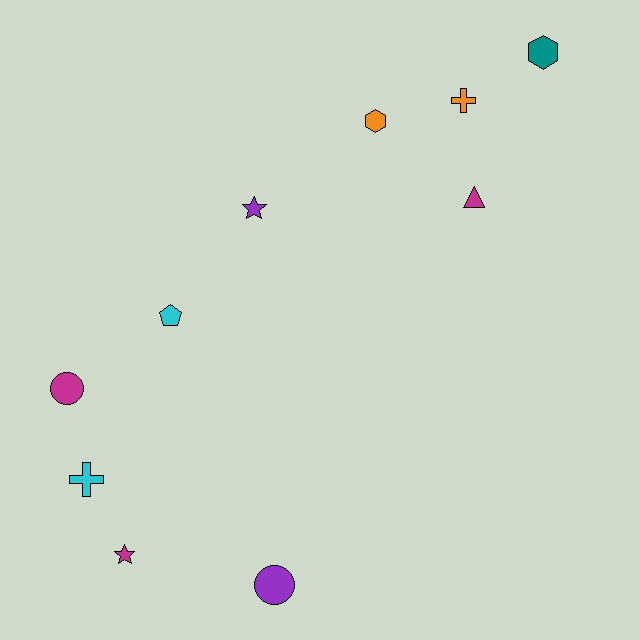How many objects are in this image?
There are 10 objects.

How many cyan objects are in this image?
There are 2 cyan objects.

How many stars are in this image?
There are 2 stars.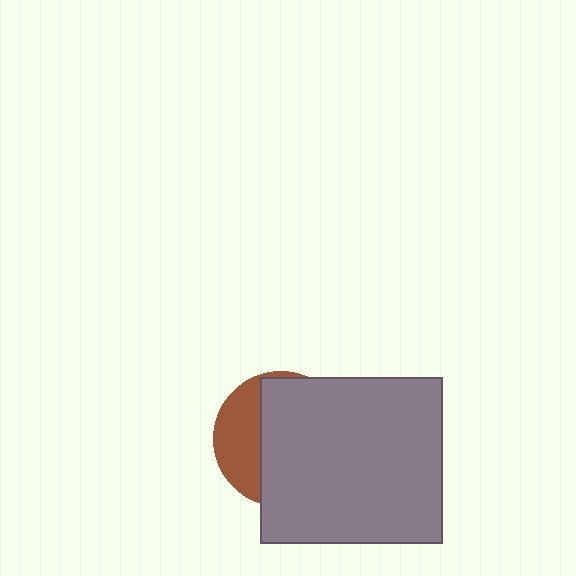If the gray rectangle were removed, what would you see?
You would see the complete brown circle.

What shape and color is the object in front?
The object in front is a gray rectangle.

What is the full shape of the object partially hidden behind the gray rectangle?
The partially hidden object is a brown circle.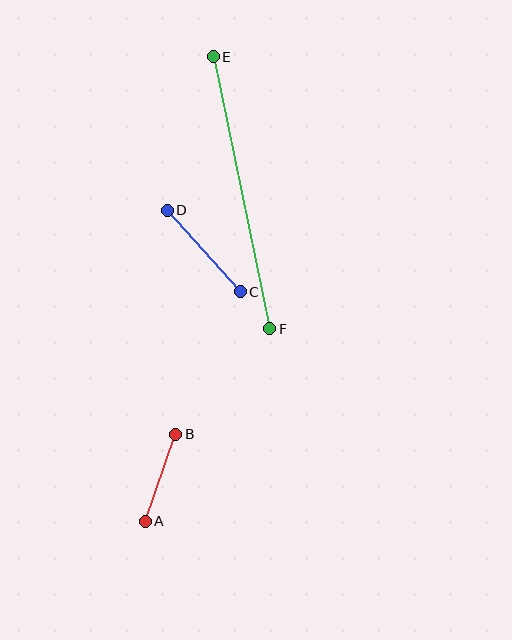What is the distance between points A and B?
The distance is approximately 92 pixels.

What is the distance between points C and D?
The distance is approximately 109 pixels.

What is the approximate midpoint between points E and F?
The midpoint is at approximately (241, 193) pixels.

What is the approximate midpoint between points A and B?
The midpoint is at approximately (161, 478) pixels.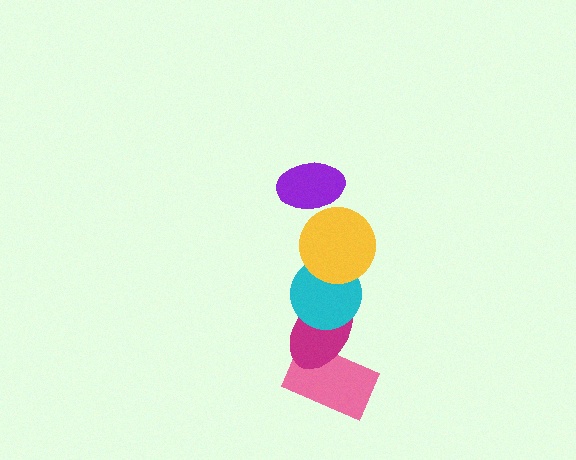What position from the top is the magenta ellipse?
The magenta ellipse is 4th from the top.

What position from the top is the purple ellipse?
The purple ellipse is 1st from the top.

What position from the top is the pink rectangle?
The pink rectangle is 5th from the top.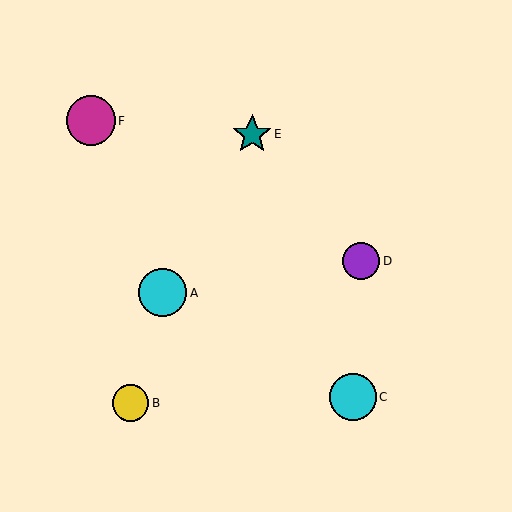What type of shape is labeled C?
Shape C is a cyan circle.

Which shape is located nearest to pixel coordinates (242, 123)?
The teal star (labeled E) at (252, 134) is nearest to that location.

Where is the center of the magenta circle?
The center of the magenta circle is at (91, 121).